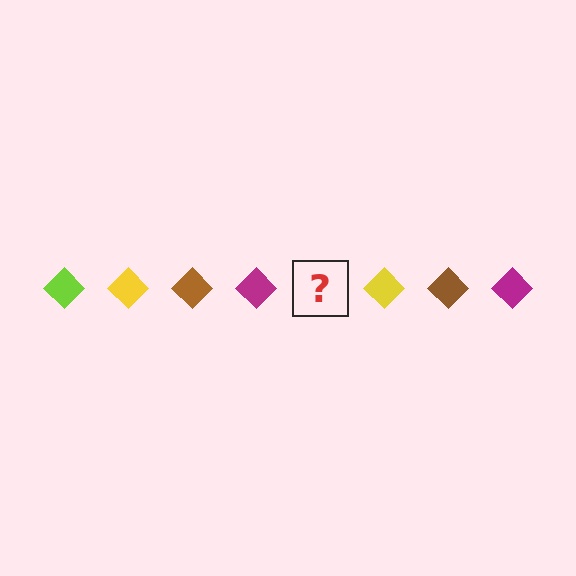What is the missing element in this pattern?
The missing element is a lime diamond.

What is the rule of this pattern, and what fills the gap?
The rule is that the pattern cycles through lime, yellow, brown, magenta diamonds. The gap should be filled with a lime diamond.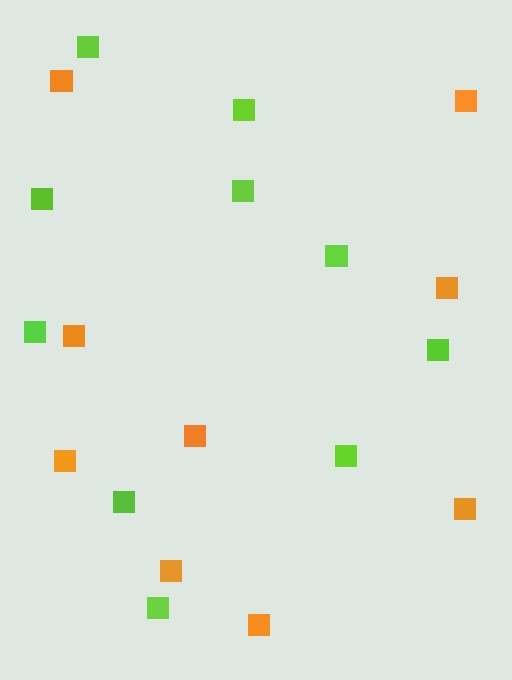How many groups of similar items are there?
There are 2 groups: one group of lime squares (10) and one group of orange squares (9).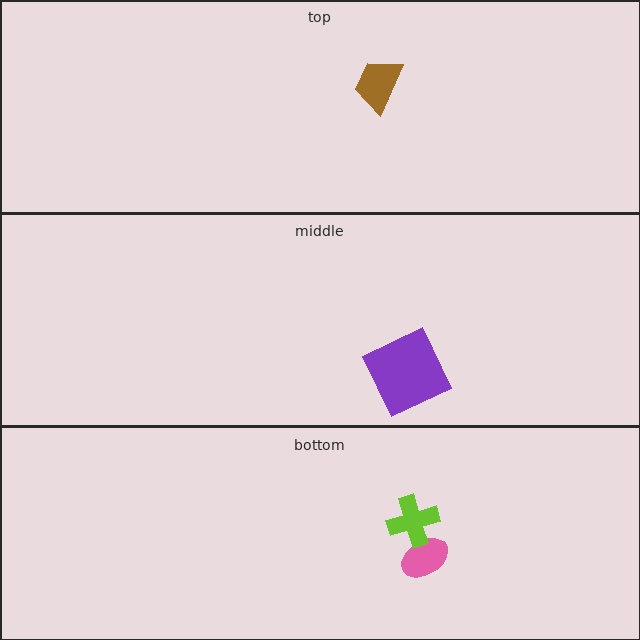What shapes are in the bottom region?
The pink ellipse, the lime cross.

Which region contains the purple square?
The middle region.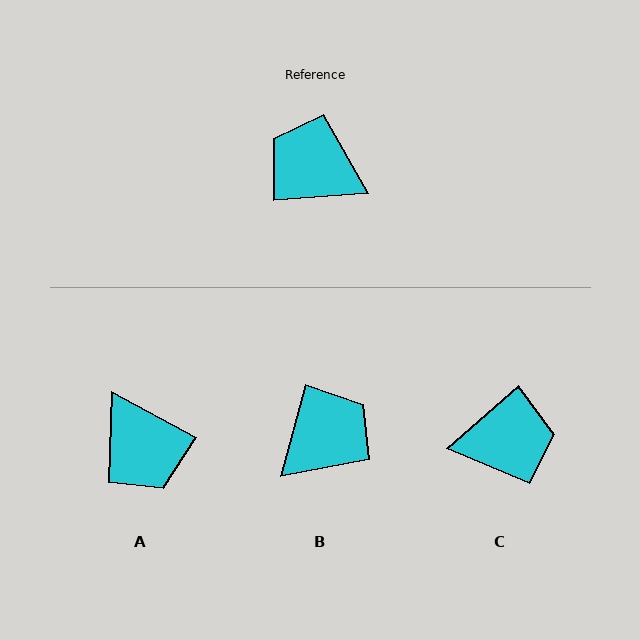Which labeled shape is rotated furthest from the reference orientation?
A, about 148 degrees away.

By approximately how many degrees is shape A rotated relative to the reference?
Approximately 148 degrees counter-clockwise.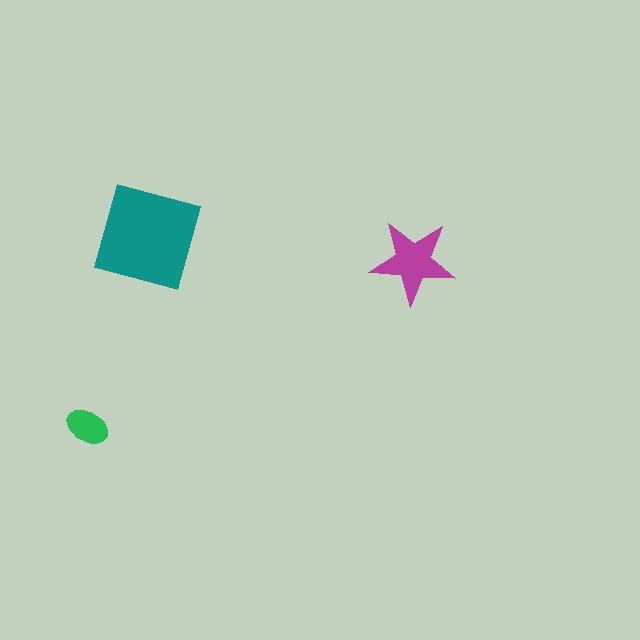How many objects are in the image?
There are 3 objects in the image.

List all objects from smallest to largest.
The green ellipse, the magenta star, the teal diamond.